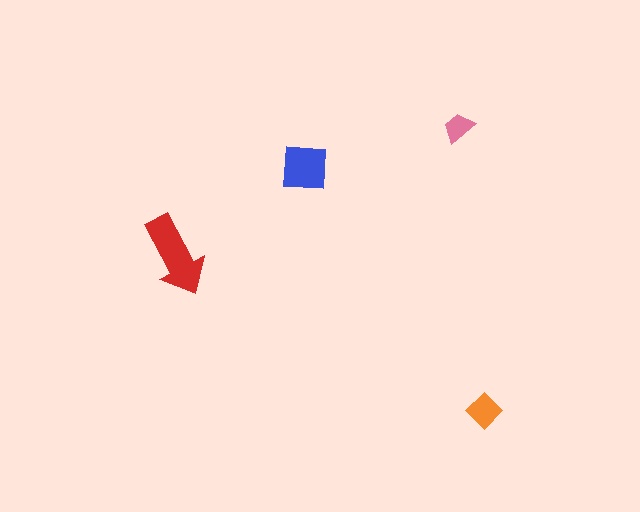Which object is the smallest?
The pink trapezoid.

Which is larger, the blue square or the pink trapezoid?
The blue square.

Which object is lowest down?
The orange diamond is bottommost.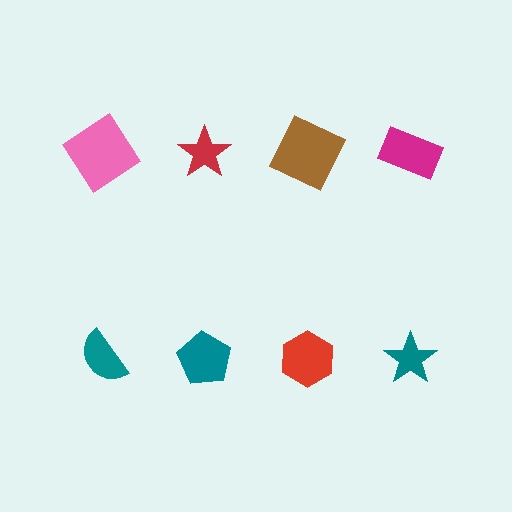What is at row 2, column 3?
A red hexagon.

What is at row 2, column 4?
A teal star.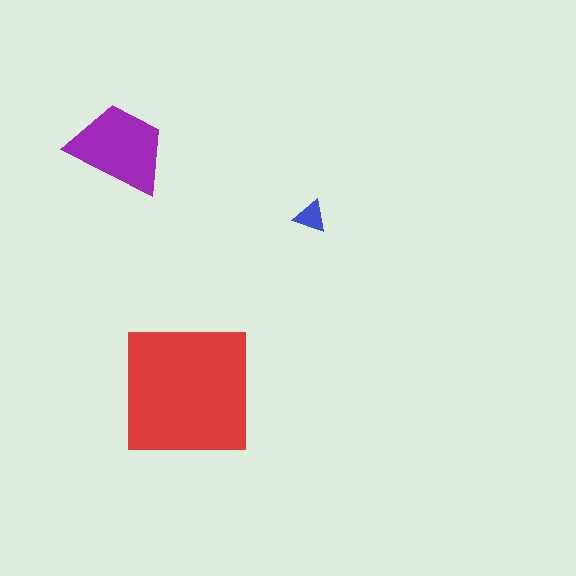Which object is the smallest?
The blue triangle.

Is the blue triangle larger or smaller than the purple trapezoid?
Smaller.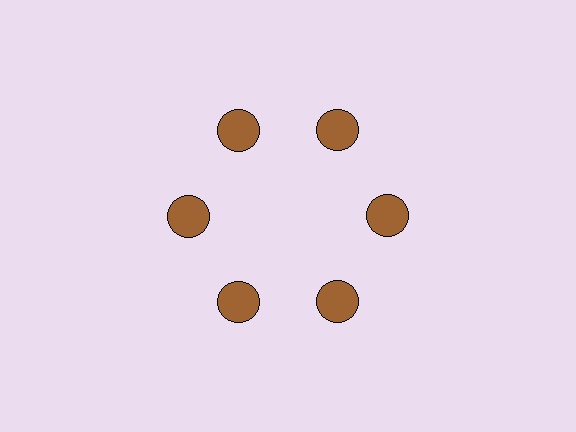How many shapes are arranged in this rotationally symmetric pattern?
There are 6 shapes, arranged in 6 groups of 1.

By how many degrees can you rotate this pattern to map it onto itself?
The pattern maps onto itself every 60 degrees of rotation.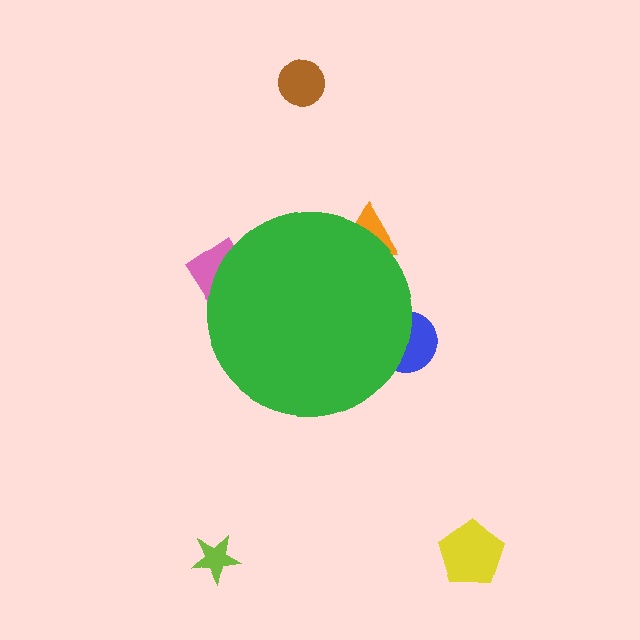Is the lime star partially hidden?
No, the lime star is fully visible.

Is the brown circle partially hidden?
No, the brown circle is fully visible.